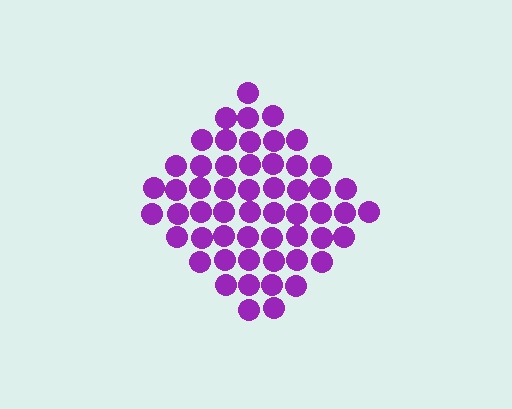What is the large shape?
The large shape is a diamond.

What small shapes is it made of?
It is made of small circles.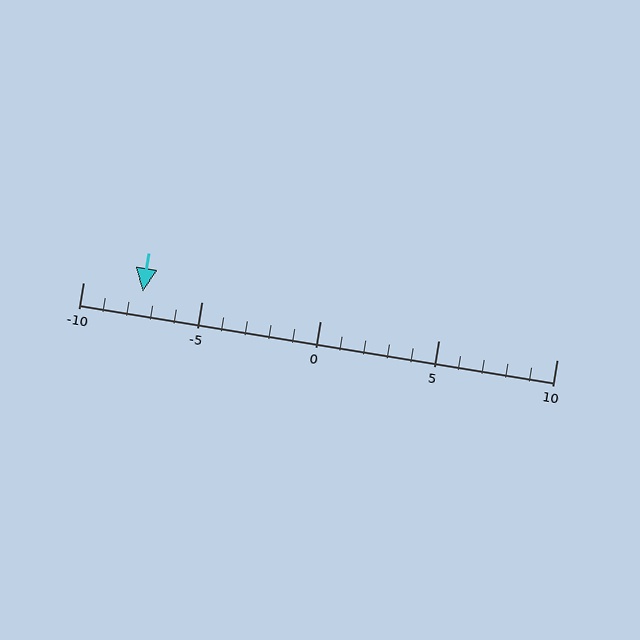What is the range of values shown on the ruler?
The ruler shows values from -10 to 10.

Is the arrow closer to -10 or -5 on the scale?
The arrow is closer to -5.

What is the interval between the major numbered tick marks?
The major tick marks are spaced 5 units apart.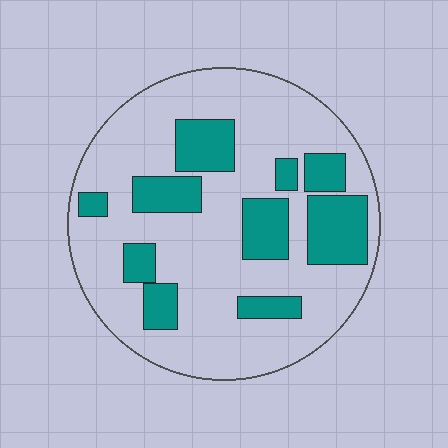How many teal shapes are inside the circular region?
10.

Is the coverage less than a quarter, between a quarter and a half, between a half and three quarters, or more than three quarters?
Between a quarter and a half.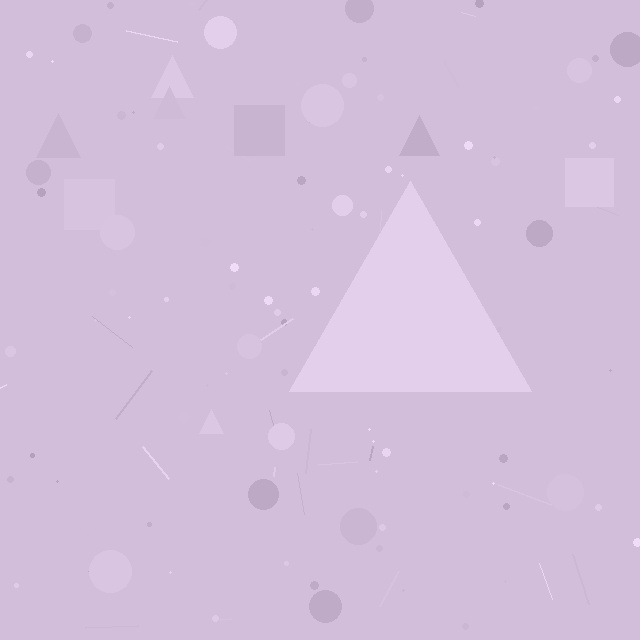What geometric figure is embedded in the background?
A triangle is embedded in the background.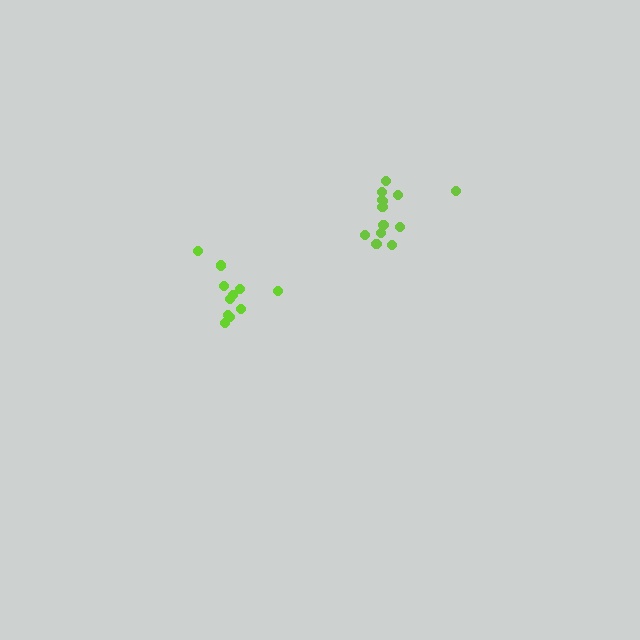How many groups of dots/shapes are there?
There are 2 groups.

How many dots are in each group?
Group 1: 13 dots, Group 2: 11 dots (24 total).